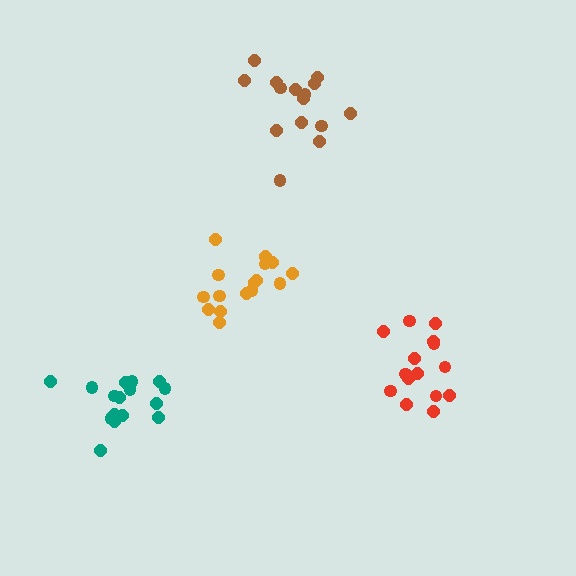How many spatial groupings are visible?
There are 4 spatial groupings.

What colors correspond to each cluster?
The clusters are colored: orange, red, teal, brown.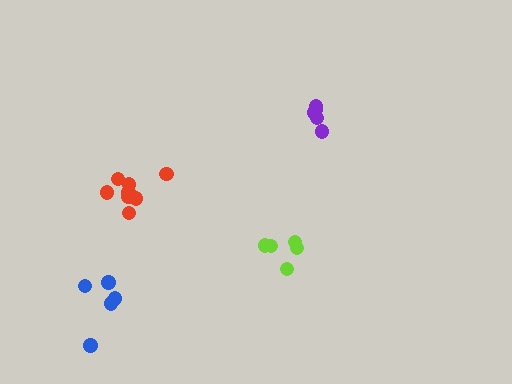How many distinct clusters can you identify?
There are 4 distinct clusters.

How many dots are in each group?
Group 1: 8 dots, Group 2: 5 dots, Group 3: 5 dots, Group 4: 5 dots (23 total).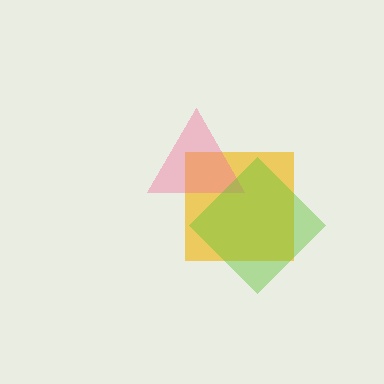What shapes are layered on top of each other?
The layered shapes are: a yellow square, a pink triangle, a lime diamond.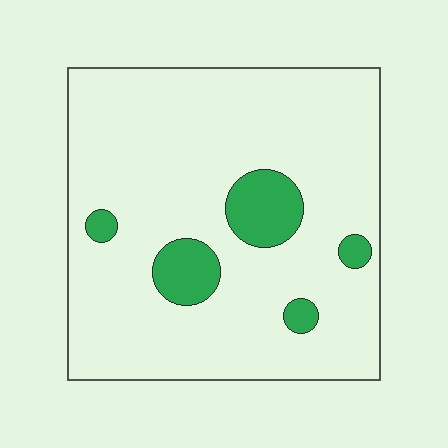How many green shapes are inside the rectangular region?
5.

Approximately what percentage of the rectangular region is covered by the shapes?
Approximately 10%.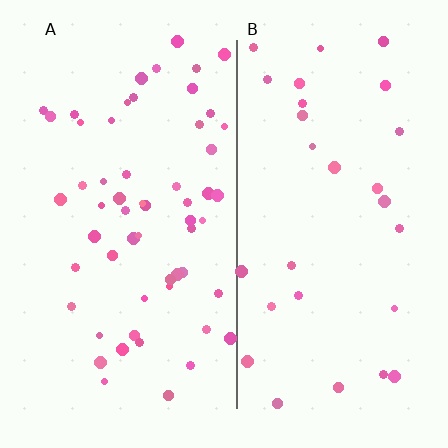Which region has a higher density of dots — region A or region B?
A (the left).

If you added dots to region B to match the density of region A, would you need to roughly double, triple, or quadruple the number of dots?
Approximately double.